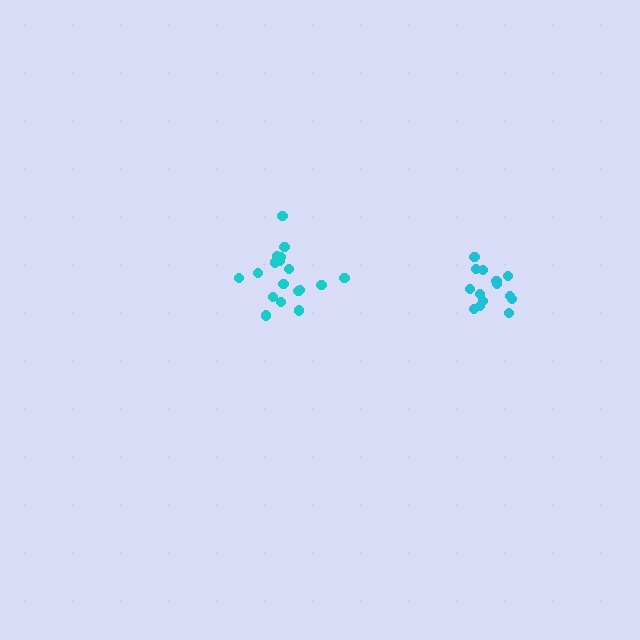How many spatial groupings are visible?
There are 2 spatial groupings.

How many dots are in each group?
Group 1: 14 dots, Group 2: 18 dots (32 total).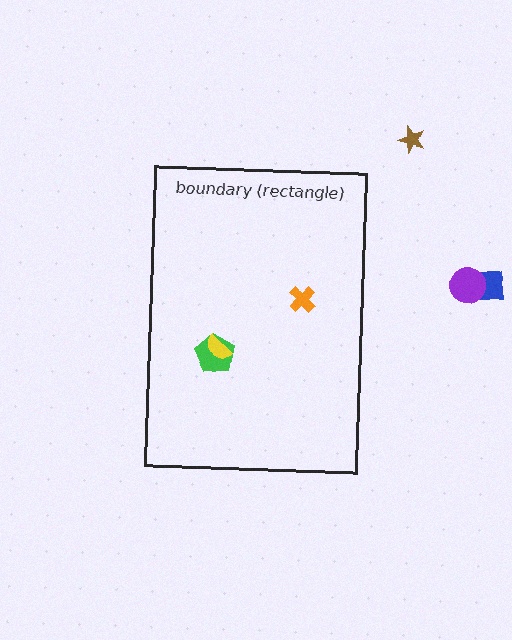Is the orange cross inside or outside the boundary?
Inside.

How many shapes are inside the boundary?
3 inside, 3 outside.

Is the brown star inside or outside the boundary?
Outside.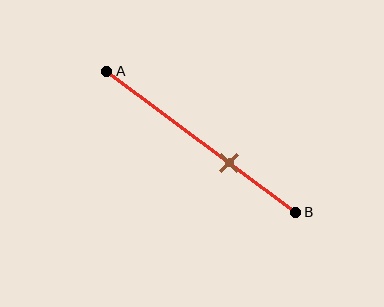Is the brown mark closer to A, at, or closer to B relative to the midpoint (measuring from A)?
The brown mark is closer to point B than the midpoint of segment AB.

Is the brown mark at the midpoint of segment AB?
No, the mark is at about 65% from A, not at the 50% midpoint.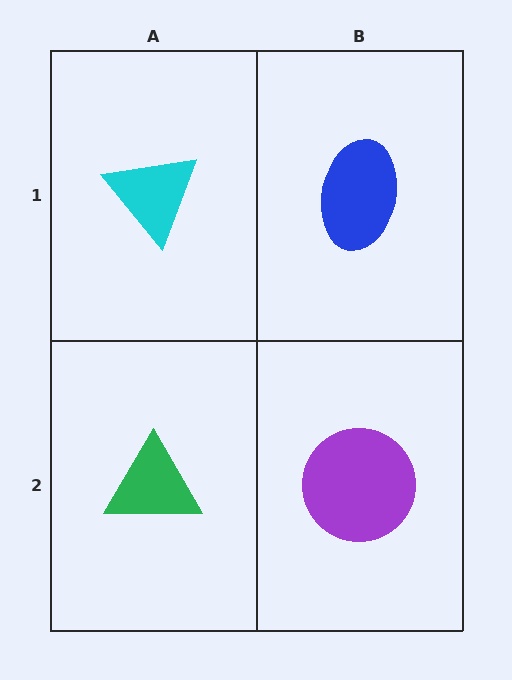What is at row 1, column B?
A blue ellipse.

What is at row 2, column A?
A green triangle.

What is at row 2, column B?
A purple circle.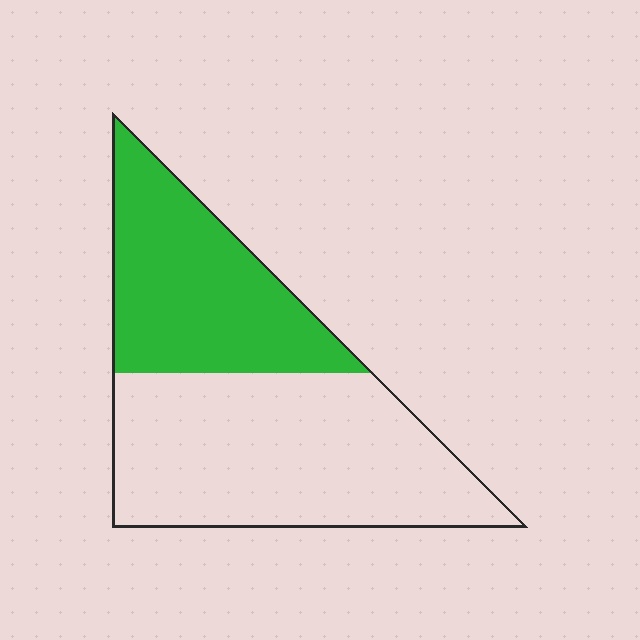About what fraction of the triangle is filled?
About two fifths (2/5).